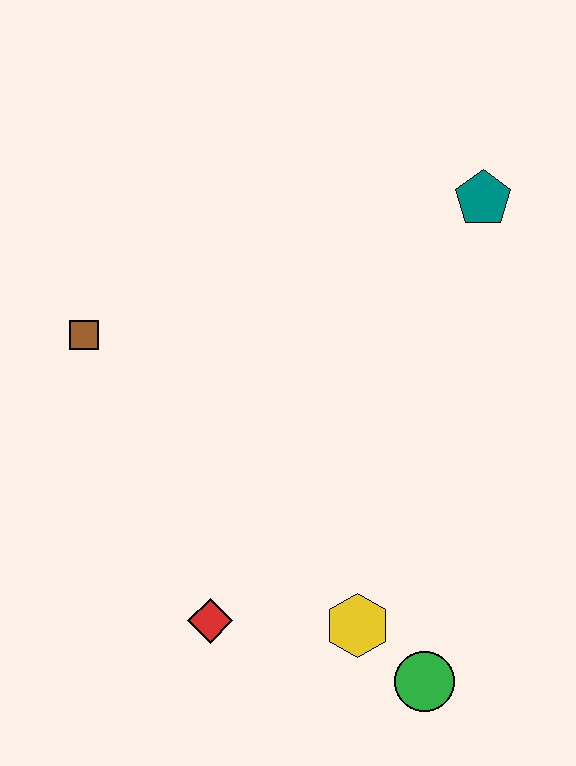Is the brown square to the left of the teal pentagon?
Yes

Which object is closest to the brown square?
The red diamond is closest to the brown square.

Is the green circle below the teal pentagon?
Yes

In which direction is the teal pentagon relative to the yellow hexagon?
The teal pentagon is above the yellow hexagon.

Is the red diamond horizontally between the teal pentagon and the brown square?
Yes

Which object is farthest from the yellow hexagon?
The teal pentagon is farthest from the yellow hexagon.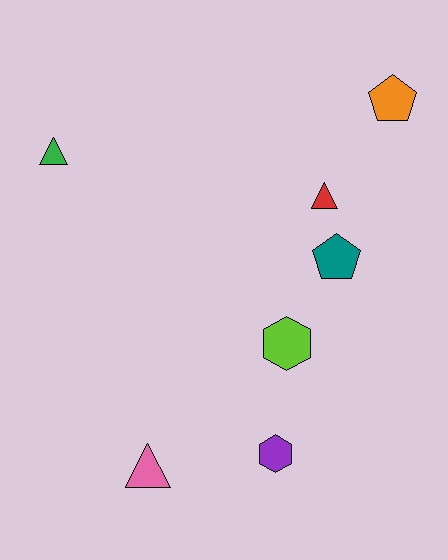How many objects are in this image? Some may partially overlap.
There are 7 objects.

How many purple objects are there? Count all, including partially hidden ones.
There is 1 purple object.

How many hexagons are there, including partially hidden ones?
There are 2 hexagons.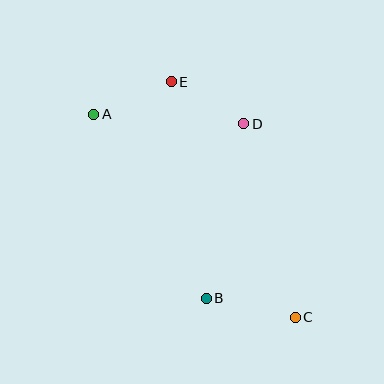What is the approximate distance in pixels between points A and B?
The distance between A and B is approximately 215 pixels.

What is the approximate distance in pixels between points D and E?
The distance between D and E is approximately 84 pixels.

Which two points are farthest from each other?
Points A and C are farthest from each other.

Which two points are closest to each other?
Points A and E are closest to each other.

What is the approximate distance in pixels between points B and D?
The distance between B and D is approximately 179 pixels.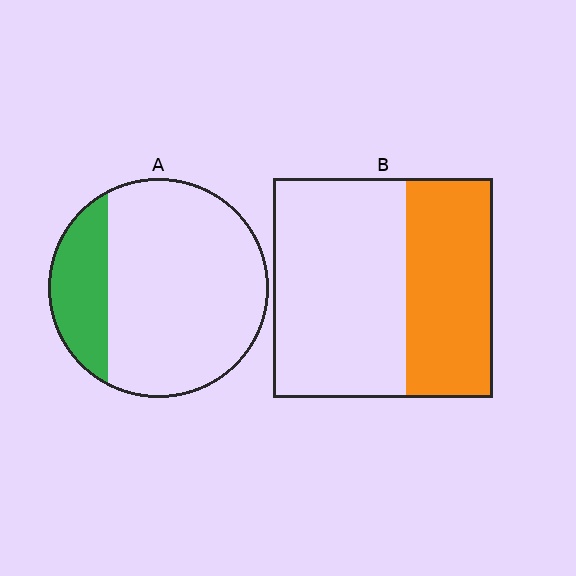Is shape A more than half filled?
No.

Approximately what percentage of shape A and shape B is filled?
A is approximately 20% and B is approximately 40%.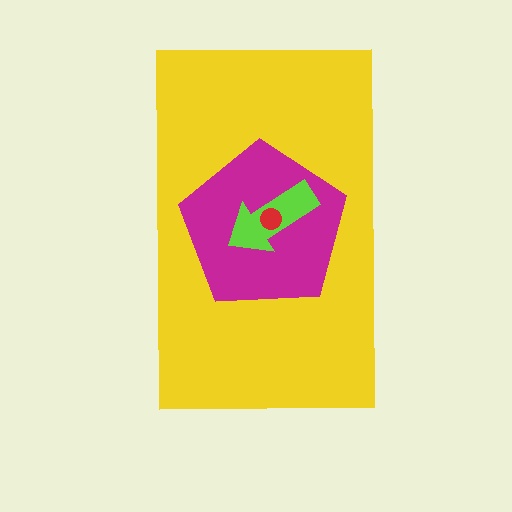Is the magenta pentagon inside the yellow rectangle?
Yes.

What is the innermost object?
The red circle.